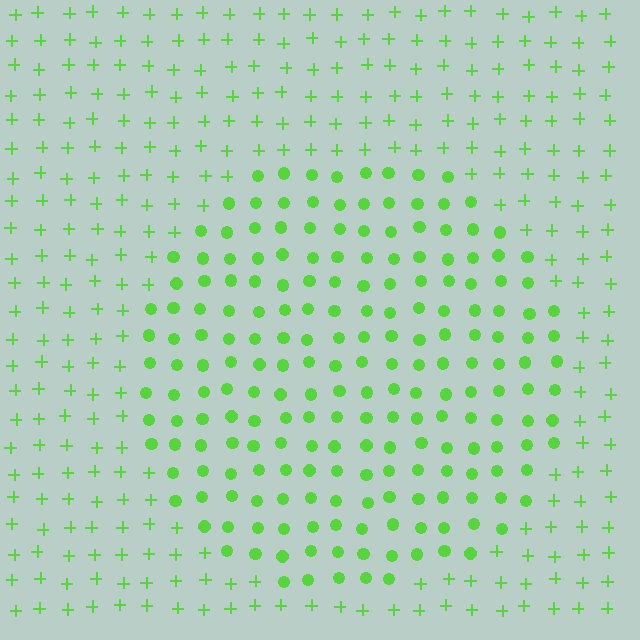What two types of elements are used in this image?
The image uses circles inside the circle region and plus signs outside it.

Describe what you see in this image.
The image is filled with small lime elements arranged in a uniform grid. A circle-shaped region contains circles, while the surrounding area contains plus signs. The boundary is defined purely by the change in element shape.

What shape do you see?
I see a circle.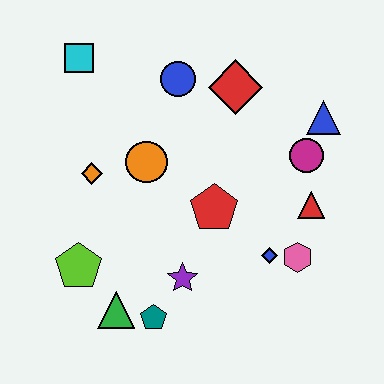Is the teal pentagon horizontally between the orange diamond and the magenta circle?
Yes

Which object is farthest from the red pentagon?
The cyan square is farthest from the red pentagon.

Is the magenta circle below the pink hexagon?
No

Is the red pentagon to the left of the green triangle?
No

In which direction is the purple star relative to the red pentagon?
The purple star is below the red pentagon.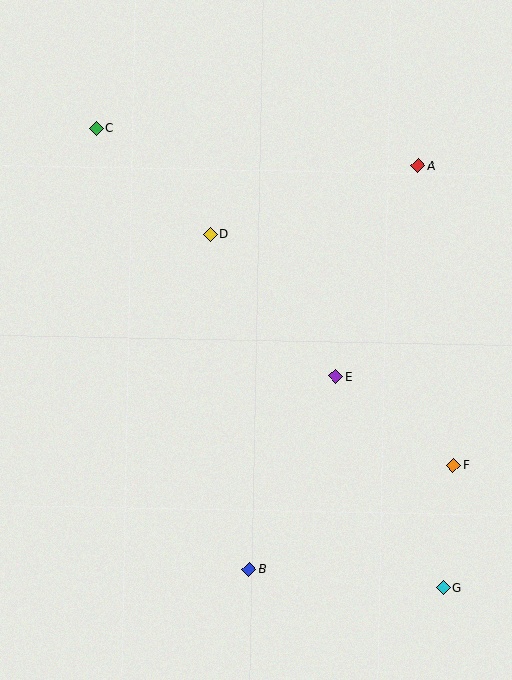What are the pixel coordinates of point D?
Point D is at (210, 234).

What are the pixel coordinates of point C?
Point C is at (96, 128).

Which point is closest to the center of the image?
Point E at (336, 376) is closest to the center.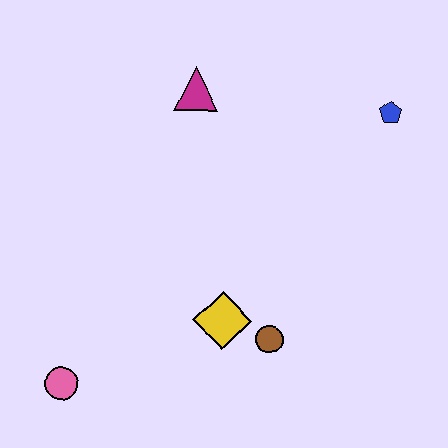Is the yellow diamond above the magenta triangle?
No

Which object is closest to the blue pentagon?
The magenta triangle is closest to the blue pentagon.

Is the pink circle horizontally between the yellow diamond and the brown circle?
No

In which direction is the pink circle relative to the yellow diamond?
The pink circle is to the left of the yellow diamond.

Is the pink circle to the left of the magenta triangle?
Yes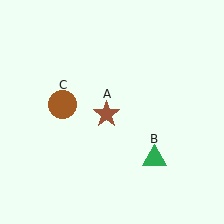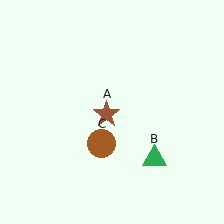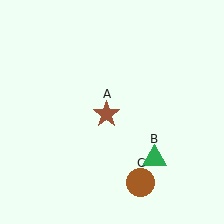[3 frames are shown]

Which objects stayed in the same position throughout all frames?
Brown star (object A) and green triangle (object B) remained stationary.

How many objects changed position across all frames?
1 object changed position: brown circle (object C).